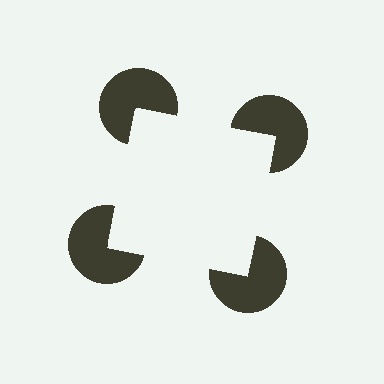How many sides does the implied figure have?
4 sides.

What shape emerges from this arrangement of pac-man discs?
An illusory square — its edges are inferred from the aligned wedge cuts in the pac-man discs, not physically drawn.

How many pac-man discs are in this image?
There are 4 — one at each vertex of the illusory square.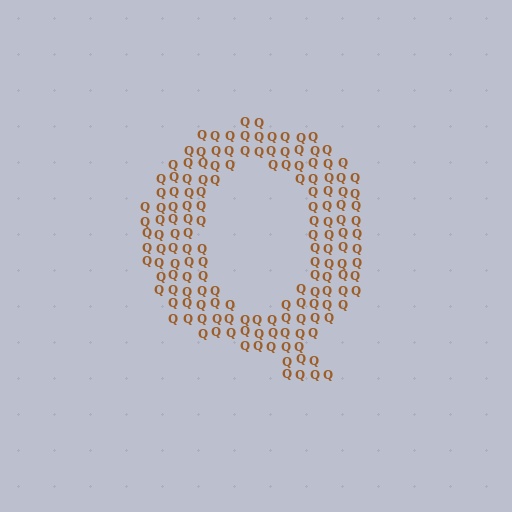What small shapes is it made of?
It is made of small letter Q's.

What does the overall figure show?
The overall figure shows the letter Q.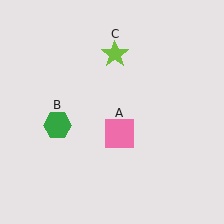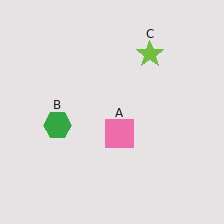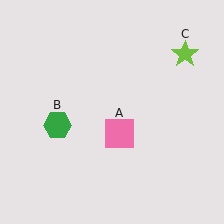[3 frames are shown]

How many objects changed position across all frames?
1 object changed position: lime star (object C).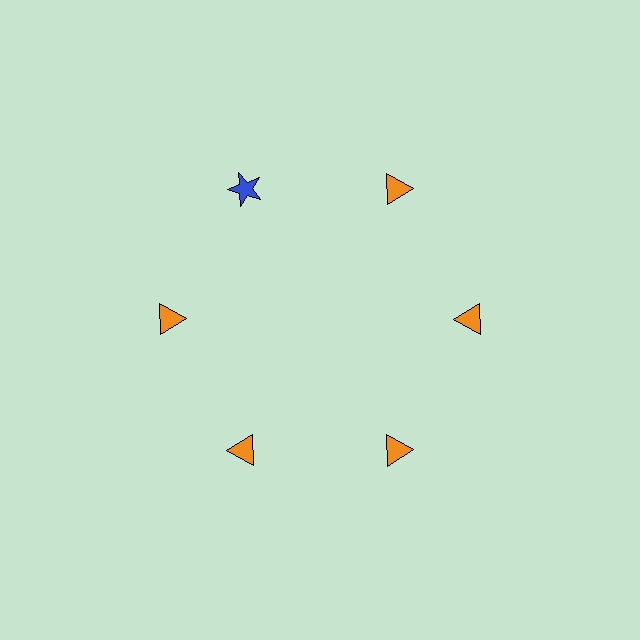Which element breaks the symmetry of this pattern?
The blue star at roughly the 11 o'clock position breaks the symmetry. All other shapes are orange triangles.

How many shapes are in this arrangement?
There are 6 shapes arranged in a ring pattern.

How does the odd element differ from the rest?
It differs in both color (blue instead of orange) and shape (star instead of triangle).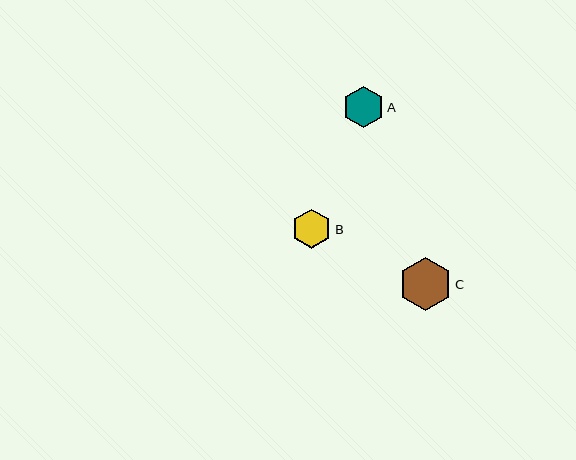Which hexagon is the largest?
Hexagon C is the largest with a size of approximately 53 pixels.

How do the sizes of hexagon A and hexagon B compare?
Hexagon A and hexagon B are approximately the same size.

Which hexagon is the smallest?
Hexagon B is the smallest with a size of approximately 39 pixels.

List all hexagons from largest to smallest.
From largest to smallest: C, A, B.